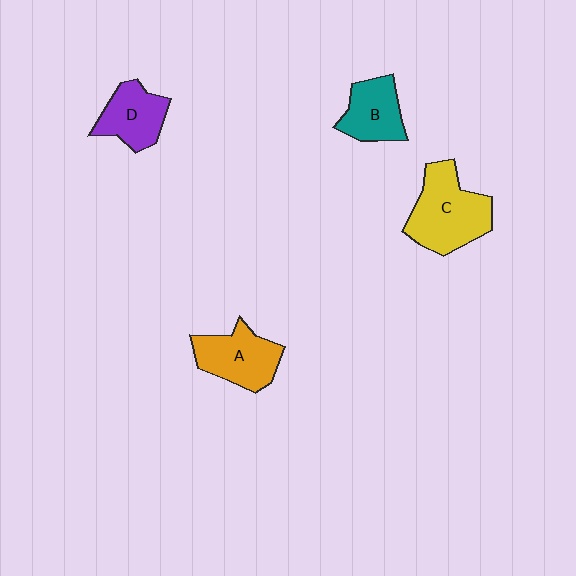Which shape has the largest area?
Shape C (yellow).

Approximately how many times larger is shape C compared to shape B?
Approximately 1.6 times.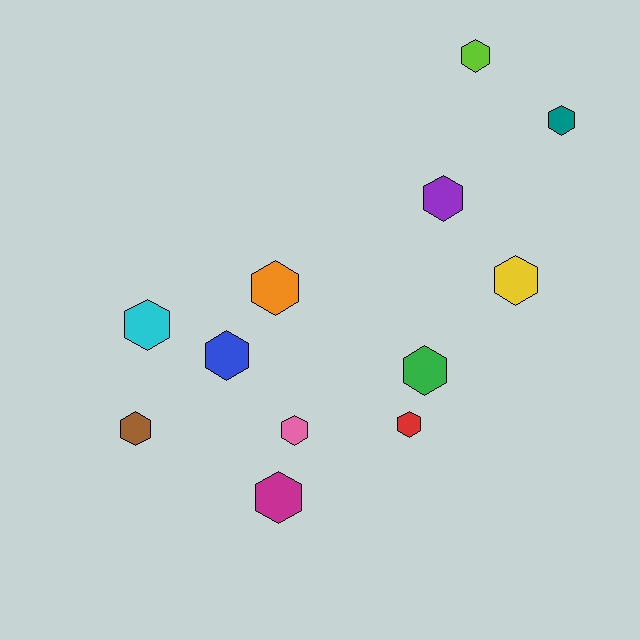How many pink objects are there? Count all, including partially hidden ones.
There is 1 pink object.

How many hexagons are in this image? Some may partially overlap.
There are 12 hexagons.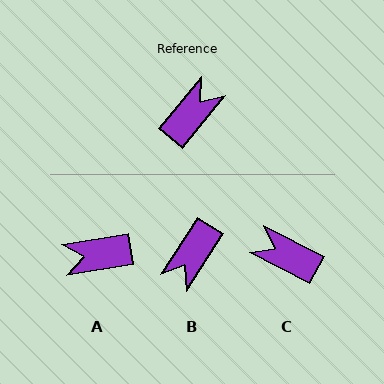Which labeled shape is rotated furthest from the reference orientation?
B, about 173 degrees away.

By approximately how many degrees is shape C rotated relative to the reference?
Approximately 102 degrees counter-clockwise.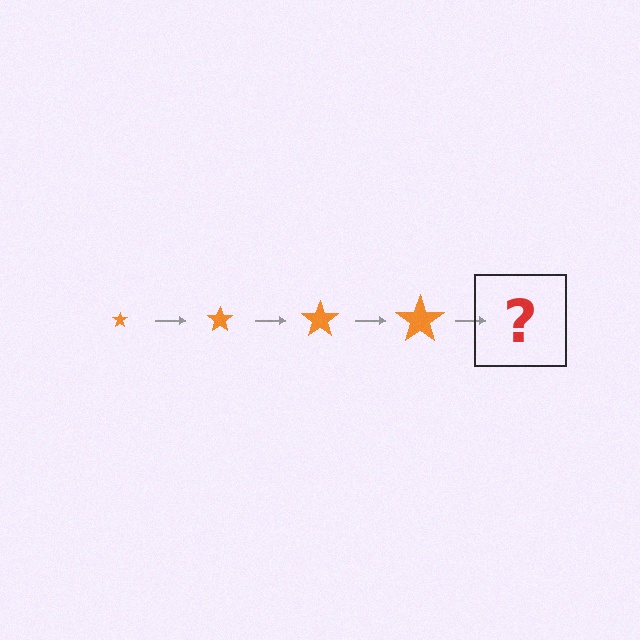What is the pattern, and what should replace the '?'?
The pattern is that the star gets progressively larger each step. The '?' should be an orange star, larger than the previous one.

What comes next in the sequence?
The next element should be an orange star, larger than the previous one.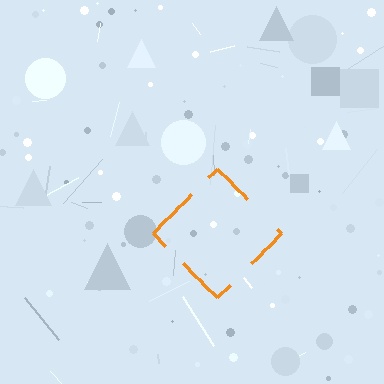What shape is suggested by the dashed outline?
The dashed outline suggests a diamond.